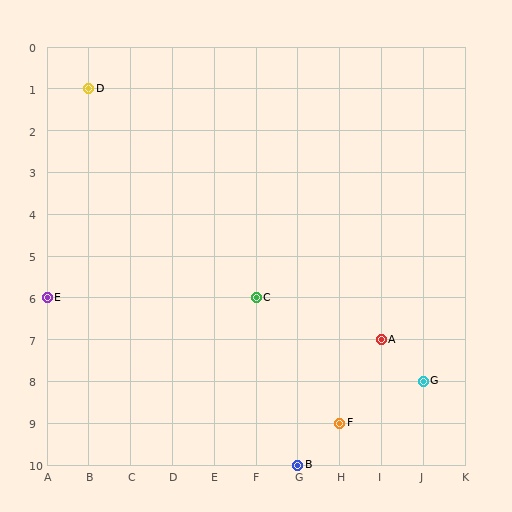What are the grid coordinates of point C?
Point C is at grid coordinates (F, 6).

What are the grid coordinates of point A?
Point A is at grid coordinates (I, 7).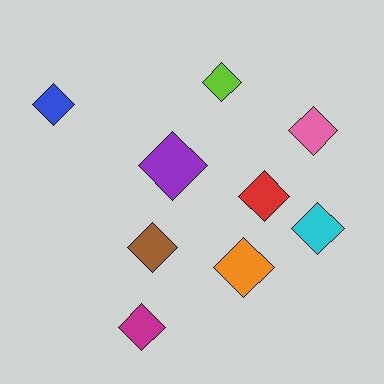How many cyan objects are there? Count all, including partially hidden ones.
There is 1 cyan object.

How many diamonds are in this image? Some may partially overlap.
There are 9 diamonds.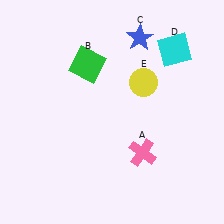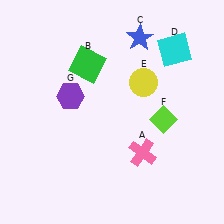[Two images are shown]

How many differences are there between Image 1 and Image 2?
There are 2 differences between the two images.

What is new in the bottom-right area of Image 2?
A lime diamond (F) was added in the bottom-right area of Image 2.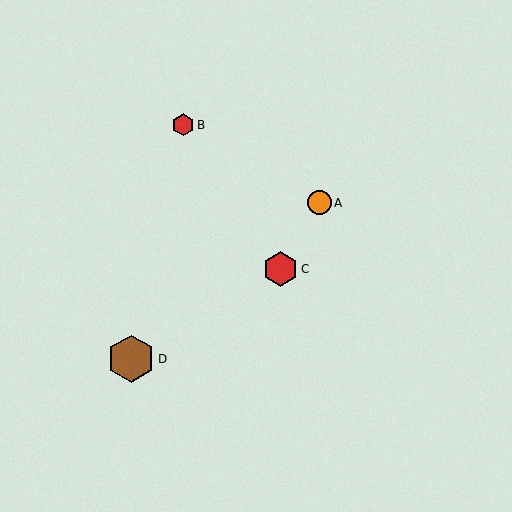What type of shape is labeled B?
Shape B is a red hexagon.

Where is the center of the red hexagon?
The center of the red hexagon is at (280, 269).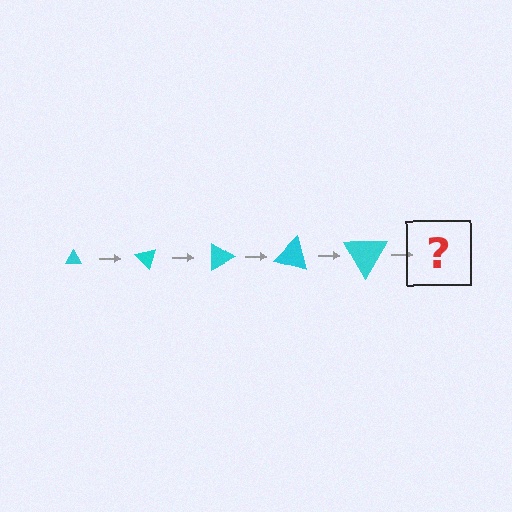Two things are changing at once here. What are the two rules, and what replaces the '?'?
The two rules are that the triangle grows larger each step and it rotates 45 degrees each step. The '?' should be a triangle, larger than the previous one and rotated 225 degrees from the start.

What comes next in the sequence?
The next element should be a triangle, larger than the previous one and rotated 225 degrees from the start.